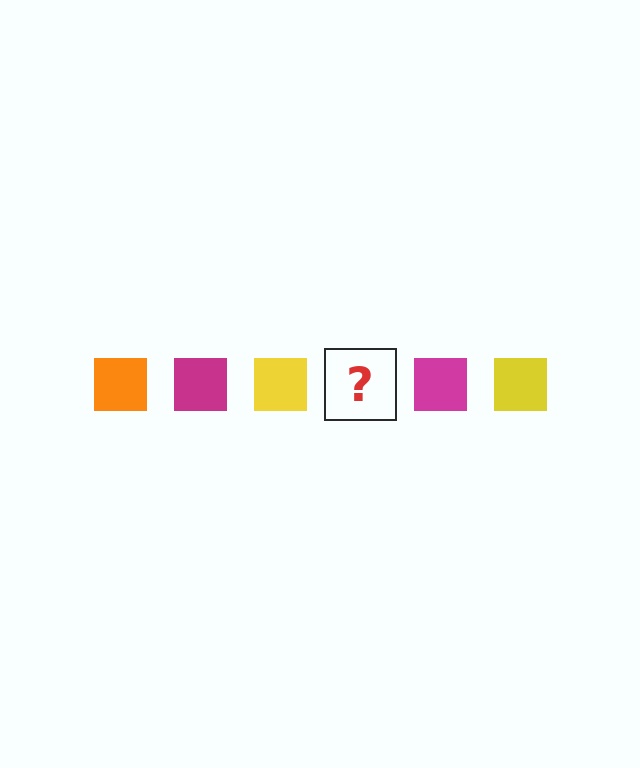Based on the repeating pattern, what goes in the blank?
The blank should be an orange square.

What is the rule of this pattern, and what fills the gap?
The rule is that the pattern cycles through orange, magenta, yellow squares. The gap should be filled with an orange square.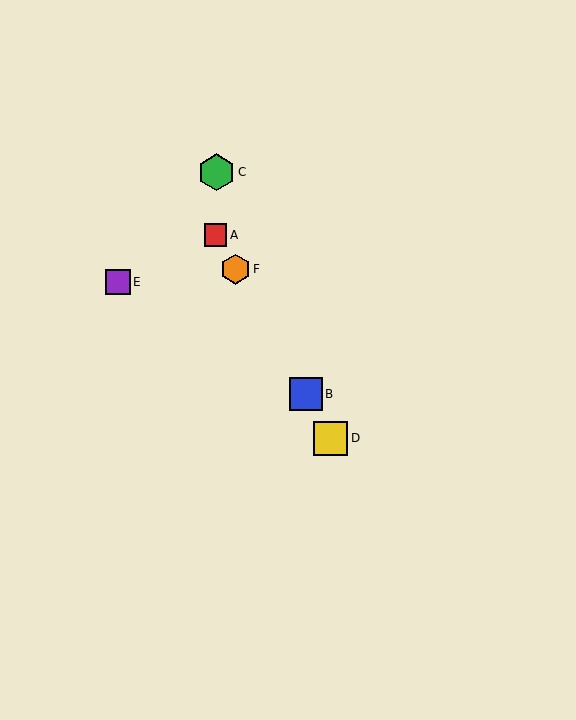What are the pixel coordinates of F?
Object F is at (235, 269).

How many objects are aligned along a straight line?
4 objects (A, B, D, F) are aligned along a straight line.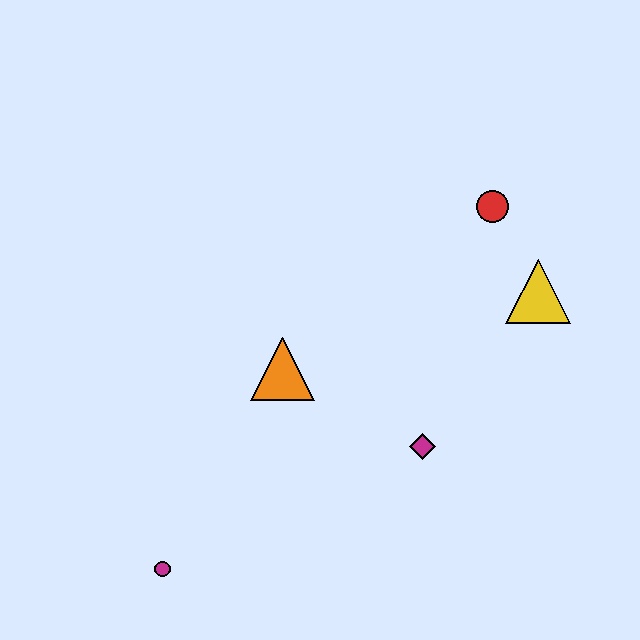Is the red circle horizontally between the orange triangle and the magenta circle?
No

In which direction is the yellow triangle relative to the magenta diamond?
The yellow triangle is above the magenta diamond.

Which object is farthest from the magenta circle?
The red circle is farthest from the magenta circle.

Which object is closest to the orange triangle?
The magenta diamond is closest to the orange triangle.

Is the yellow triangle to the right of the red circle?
Yes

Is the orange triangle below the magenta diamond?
No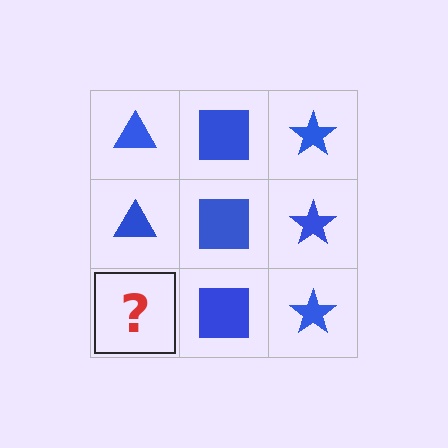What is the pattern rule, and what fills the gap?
The rule is that each column has a consistent shape. The gap should be filled with a blue triangle.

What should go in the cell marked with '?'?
The missing cell should contain a blue triangle.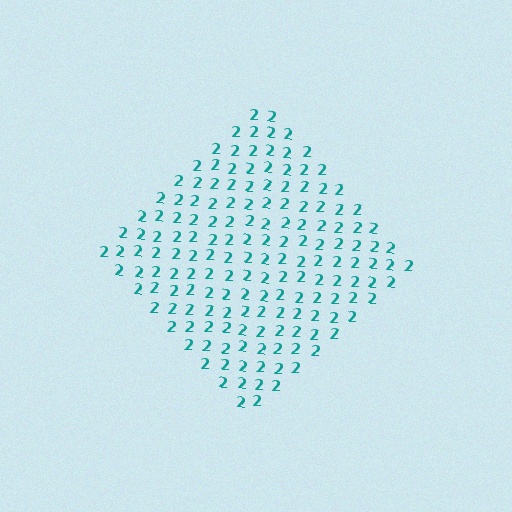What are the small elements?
The small elements are digit 2's.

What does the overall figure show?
The overall figure shows a diamond.